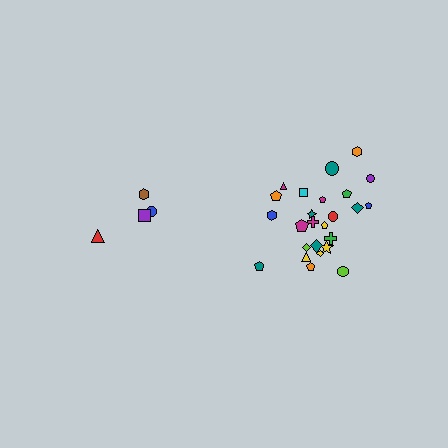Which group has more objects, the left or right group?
The right group.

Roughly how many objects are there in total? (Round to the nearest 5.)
Roughly 30 objects in total.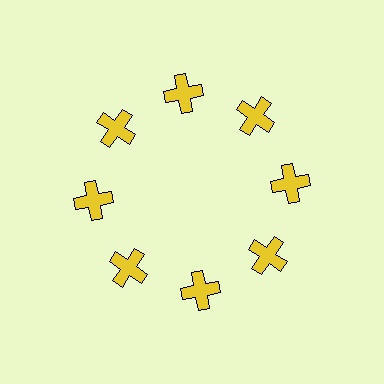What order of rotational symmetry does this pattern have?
This pattern has 8-fold rotational symmetry.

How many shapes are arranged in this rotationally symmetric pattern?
There are 8 shapes, arranged in 8 groups of 1.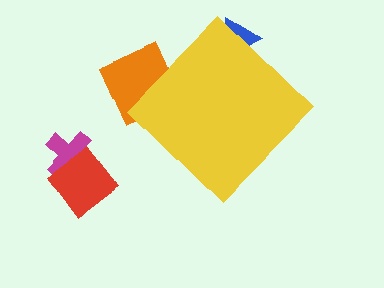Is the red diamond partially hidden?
No, the red diamond is fully visible.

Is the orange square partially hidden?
Yes, the orange square is partially hidden behind the yellow diamond.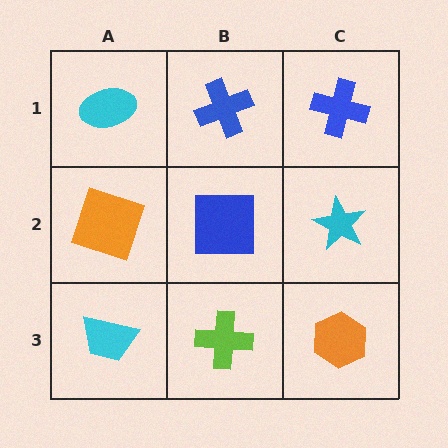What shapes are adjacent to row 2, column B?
A blue cross (row 1, column B), a lime cross (row 3, column B), an orange square (row 2, column A), a cyan star (row 2, column C).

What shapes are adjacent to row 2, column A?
A cyan ellipse (row 1, column A), a cyan trapezoid (row 3, column A), a blue square (row 2, column B).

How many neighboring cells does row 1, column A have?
2.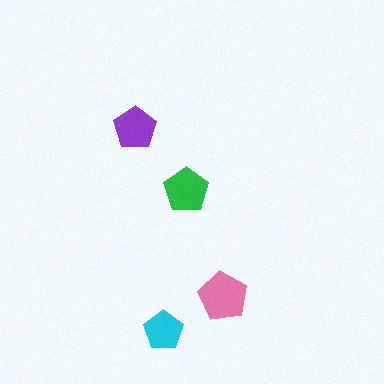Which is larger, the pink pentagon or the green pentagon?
The pink one.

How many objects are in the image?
There are 4 objects in the image.